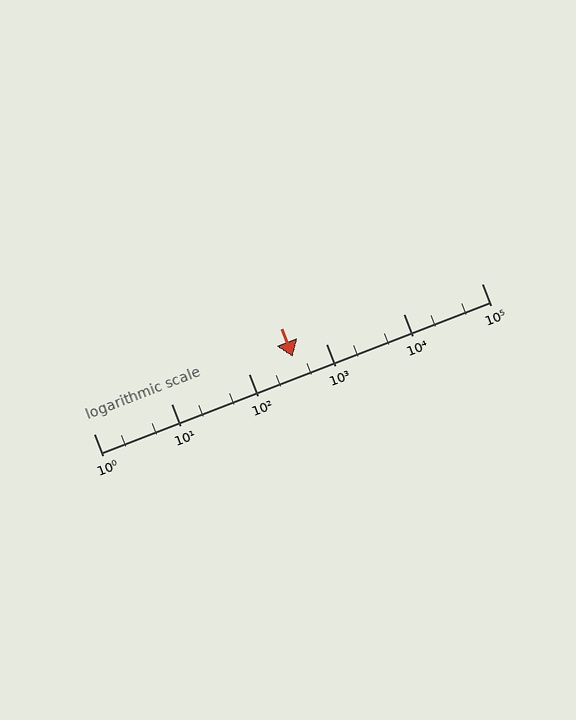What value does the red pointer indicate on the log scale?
The pointer indicates approximately 370.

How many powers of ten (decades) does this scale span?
The scale spans 5 decades, from 1 to 100000.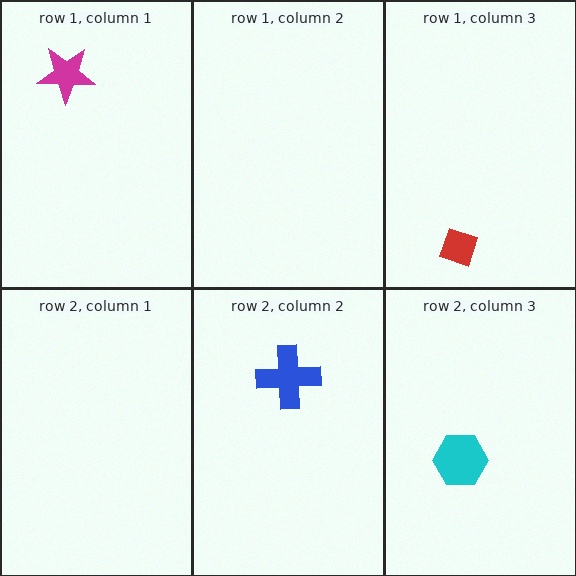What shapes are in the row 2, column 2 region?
The blue cross.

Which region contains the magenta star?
The row 1, column 1 region.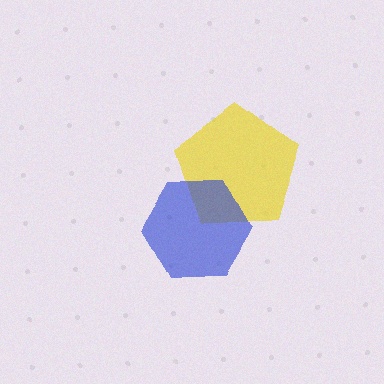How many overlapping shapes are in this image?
There are 2 overlapping shapes in the image.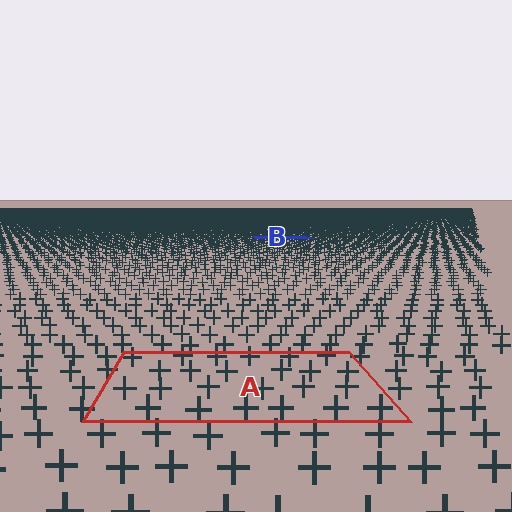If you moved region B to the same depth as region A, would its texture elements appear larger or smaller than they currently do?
They would appear larger. At a closer depth, the same texture elements are projected at a bigger on-screen size.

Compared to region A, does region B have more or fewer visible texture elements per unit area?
Region B has more texture elements per unit area — they are packed more densely because it is farther away.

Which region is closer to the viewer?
Region A is closer. The texture elements there are larger and more spread out.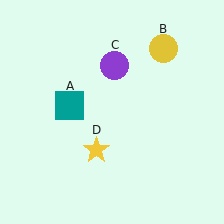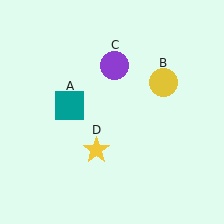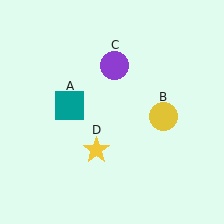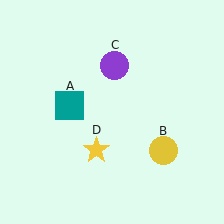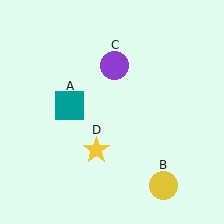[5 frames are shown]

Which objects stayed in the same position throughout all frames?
Teal square (object A) and purple circle (object C) and yellow star (object D) remained stationary.